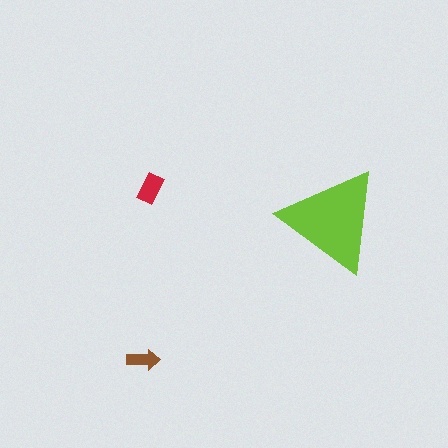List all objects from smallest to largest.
The brown arrow, the red rectangle, the lime triangle.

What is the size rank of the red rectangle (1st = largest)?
2nd.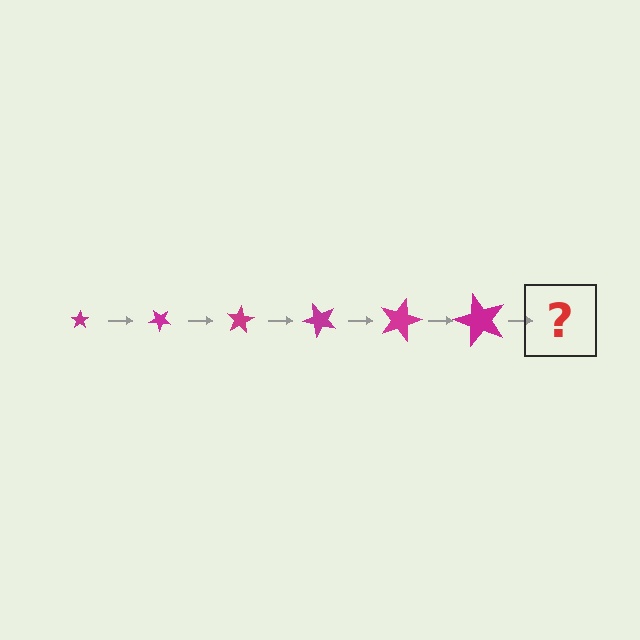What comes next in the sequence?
The next element should be a star, larger than the previous one and rotated 240 degrees from the start.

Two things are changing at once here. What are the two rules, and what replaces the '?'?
The two rules are that the star grows larger each step and it rotates 40 degrees each step. The '?' should be a star, larger than the previous one and rotated 240 degrees from the start.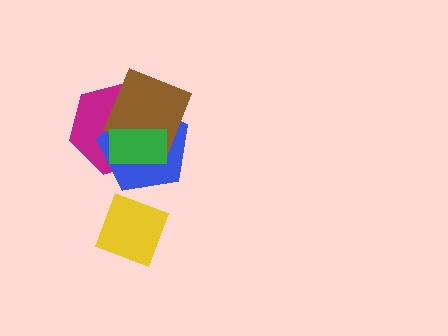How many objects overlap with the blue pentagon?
3 objects overlap with the blue pentagon.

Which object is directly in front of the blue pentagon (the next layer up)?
The brown diamond is directly in front of the blue pentagon.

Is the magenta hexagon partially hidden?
Yes, it is partially covered by another shape.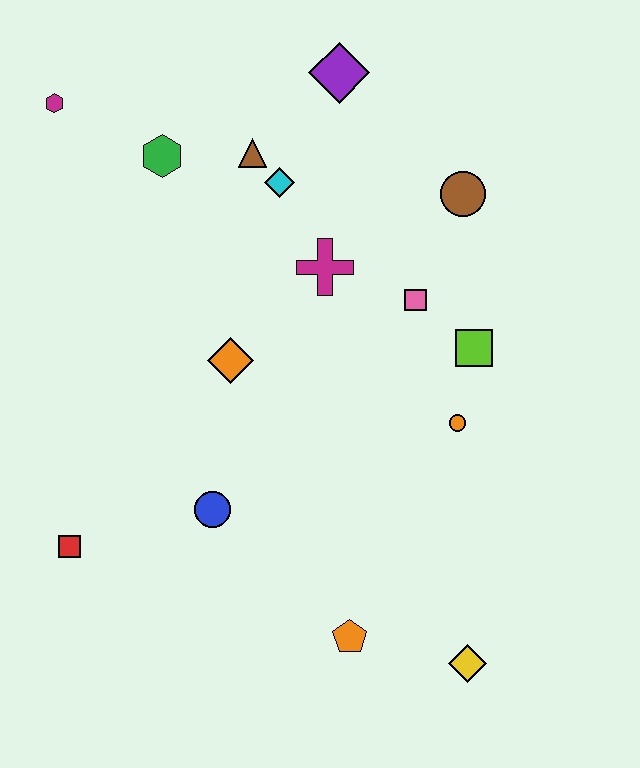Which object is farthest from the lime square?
The magenta hexagon is farthest from the lime square.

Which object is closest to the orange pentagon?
The yellow diamond is closest to the orange pentagon.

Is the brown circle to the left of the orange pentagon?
No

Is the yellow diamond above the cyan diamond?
No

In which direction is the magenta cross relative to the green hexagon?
The magenta cross is to the right of the green hexagon.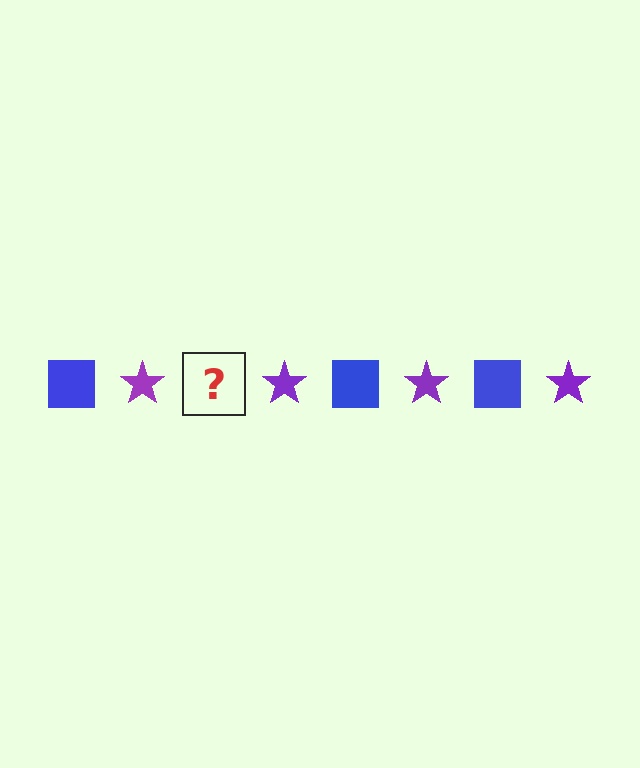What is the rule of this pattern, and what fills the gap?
The rule is that the pattern alternates between blue square and purple star. The gap should be filled with a blue square.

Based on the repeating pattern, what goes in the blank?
The blank should be a blue square.